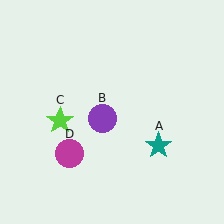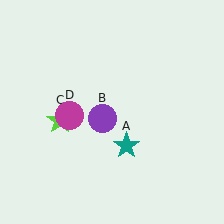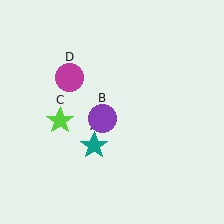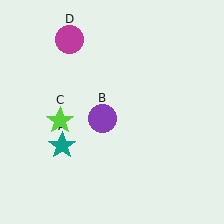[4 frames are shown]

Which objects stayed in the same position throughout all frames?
Purple circle (object B) and lime star (object C) remained stationary.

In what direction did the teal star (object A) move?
The teal star (object A) moved left.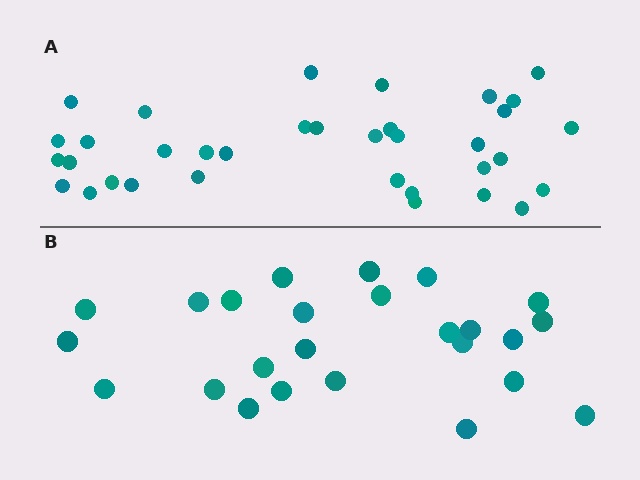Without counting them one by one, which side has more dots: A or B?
Region A (the top region) has more dots.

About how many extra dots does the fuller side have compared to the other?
Region A has roughly 10 or so more dots than region B.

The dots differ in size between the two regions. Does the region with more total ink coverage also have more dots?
No. Region B has more total ink coverage because its dots are larger, but region A actually contains more individual dots. Total area can be misleading — the number of items is what matters here.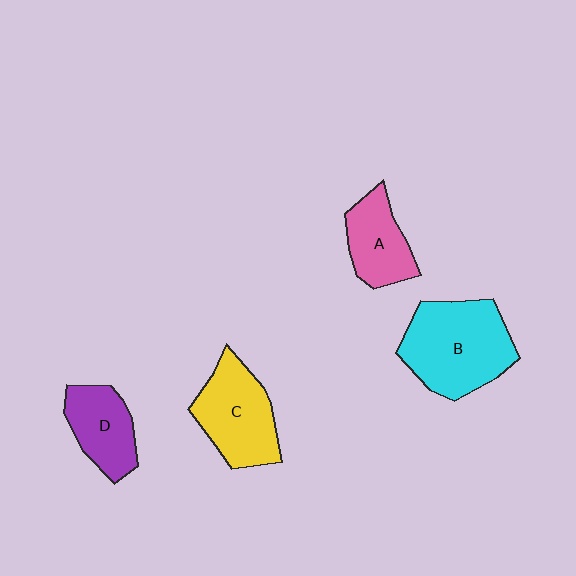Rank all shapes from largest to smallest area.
From largest to smallest: B (cyan), C (yellow), D (purple), A (pink).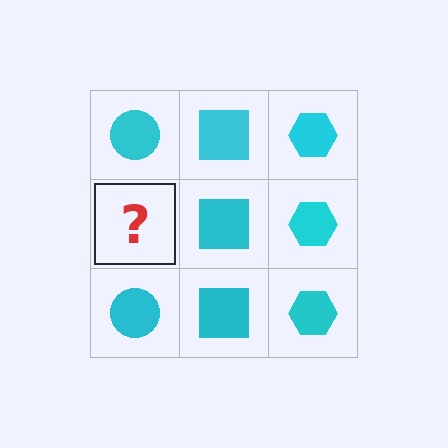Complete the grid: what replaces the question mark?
The question mark should be replaced with a cyan circle.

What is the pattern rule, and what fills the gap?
The rule is that each column has a consistent shape. The gap should be filled with a cyan circle.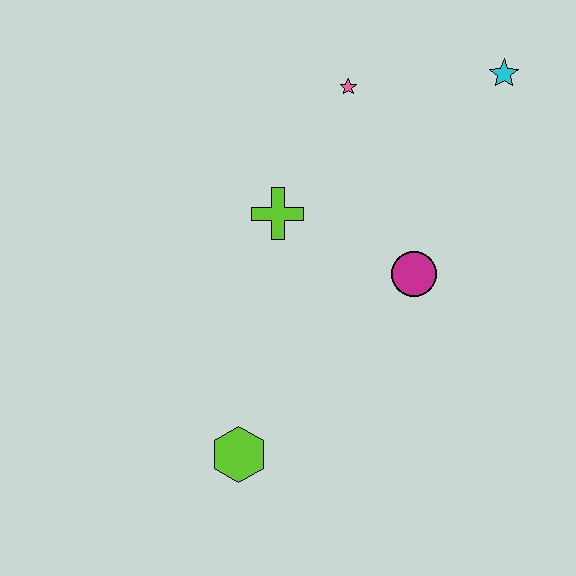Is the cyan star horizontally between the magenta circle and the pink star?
No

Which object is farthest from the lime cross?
The cyan star is farthest from the lime cross.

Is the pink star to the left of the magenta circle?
Yes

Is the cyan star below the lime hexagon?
No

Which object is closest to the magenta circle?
The lime cross is closest to the magenta circle.